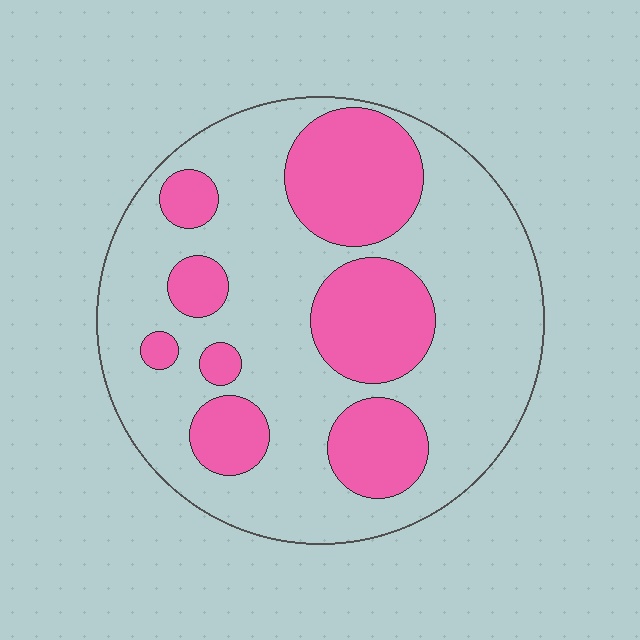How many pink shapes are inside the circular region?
8.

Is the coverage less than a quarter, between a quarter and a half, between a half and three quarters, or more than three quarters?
Between a quarter and a half.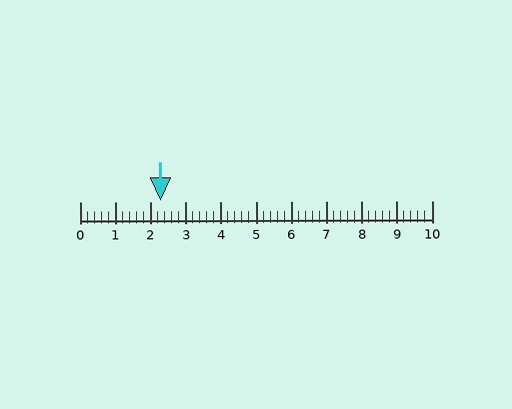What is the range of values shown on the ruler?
The ruler shows values from 0 to 10.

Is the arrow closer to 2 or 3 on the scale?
The arrow is closer to 2.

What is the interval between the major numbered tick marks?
The major tick marks are spaced 1 units apart.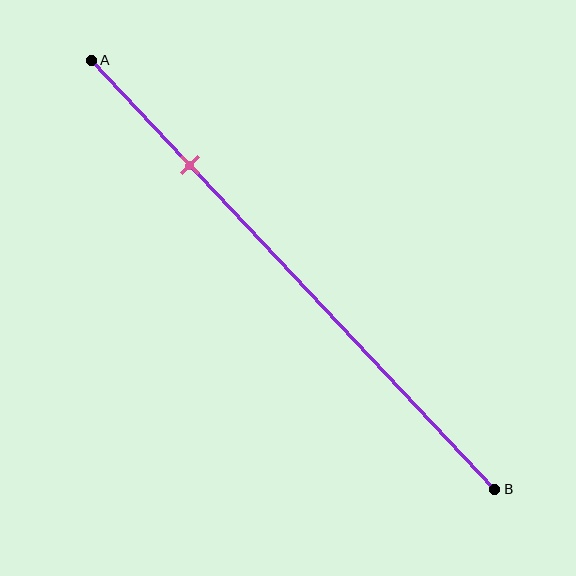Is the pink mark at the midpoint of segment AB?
No, the mark is at about 25% from A, not at the 50% midpoint.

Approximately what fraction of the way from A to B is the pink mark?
The pink mark is approximately 25% of the way from A to B.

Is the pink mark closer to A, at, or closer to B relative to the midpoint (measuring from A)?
The pink mark is closer to point A than the midpoint of segment AB.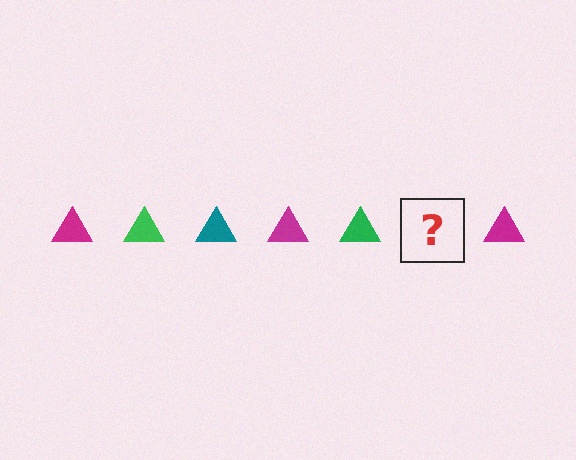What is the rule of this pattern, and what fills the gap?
The rule is that the pattern cycles through magenta, green, teal triangles. The gap should be filled with a teal triangle.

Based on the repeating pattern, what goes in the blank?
The blank should be a teal triangle.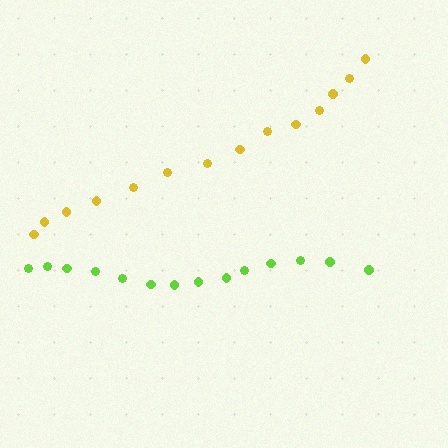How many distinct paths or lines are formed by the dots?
There are 2 distinct paths.